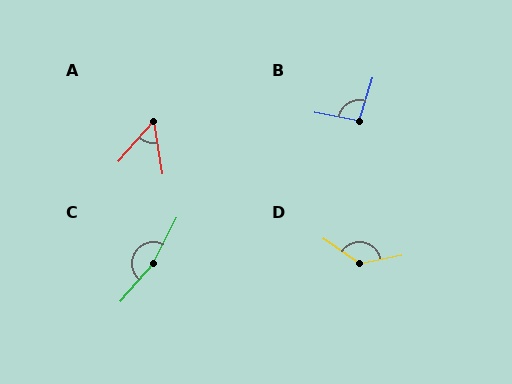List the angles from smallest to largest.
A (50°), B (96°), D (134°), C (166°).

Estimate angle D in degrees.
Approximately 134 degrees.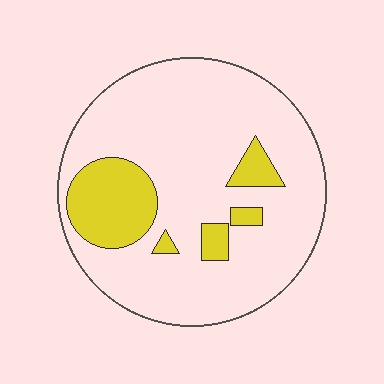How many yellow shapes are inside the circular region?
5.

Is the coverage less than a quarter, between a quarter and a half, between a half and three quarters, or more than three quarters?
Less than a quarter.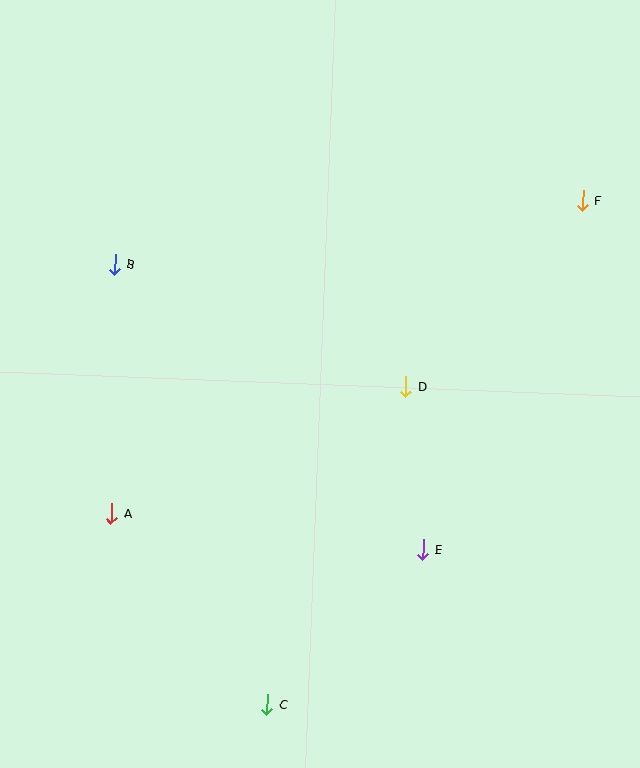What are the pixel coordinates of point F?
Point F is at (583, 201).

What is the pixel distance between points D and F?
The distance between D and F is 257 pixels.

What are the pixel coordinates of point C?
Point C is at (267, 705).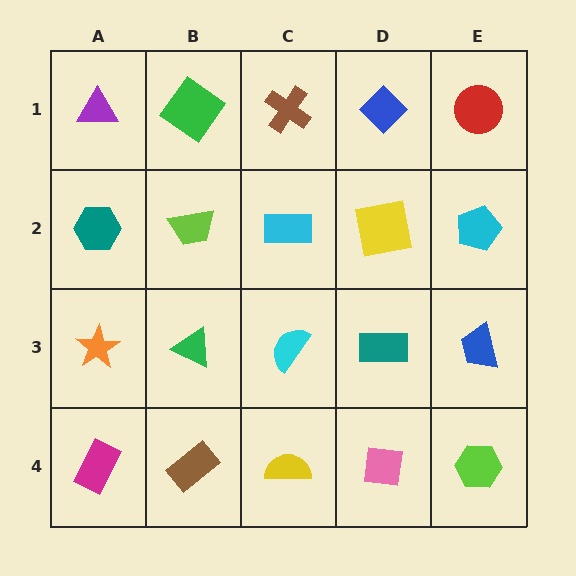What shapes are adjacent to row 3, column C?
A cyan rectangle (row 2, column C), a yellow semicircle (row 4, column C), a green triangle (row 3, column B), a teal rectangle (row 3, column D).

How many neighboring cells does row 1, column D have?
3.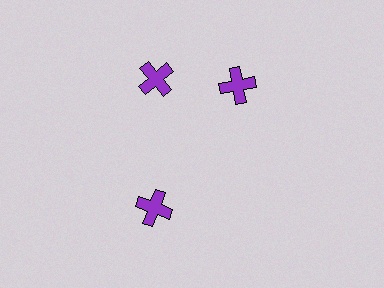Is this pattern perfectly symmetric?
No. The 3 purple crosses are arranged in a ring, but one element near the 3 o'clock position is rotated out of alignment along the ring, breaking the 3-fold rotational symmetry.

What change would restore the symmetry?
The symmetry would be restored by rotating it back into even spacing with its neighbors so that all 3 crosses sit at equal angles and equal distance from the center.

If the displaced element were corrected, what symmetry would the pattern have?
It would have 3-fold rotational symmetry — the pattern would map onto itself every 120 degrees.